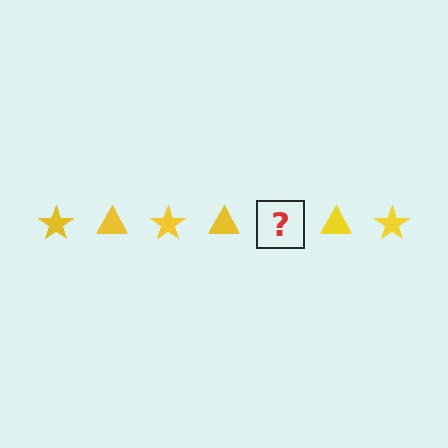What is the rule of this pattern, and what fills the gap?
The rule is that the pattern cycles through star, triangle shapes in yellow. The gap should be filled with a yellow star.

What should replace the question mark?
The question mark should be replaced with a yellow star.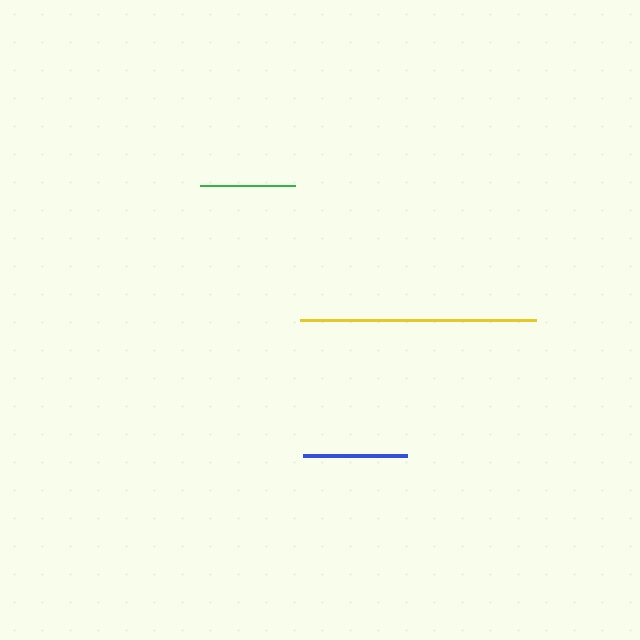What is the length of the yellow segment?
The yellow segment is approximately 236 pixels long.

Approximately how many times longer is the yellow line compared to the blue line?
The yellow line is approximately 2.3 times the length of the blue line.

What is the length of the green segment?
The green segment is approximately 96 pixels long.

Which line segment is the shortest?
The green line is the shortest at approximately 96 pixels.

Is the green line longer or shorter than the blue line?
The blue line is longer than the green line.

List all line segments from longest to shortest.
From longest to shortest: yellow, blue, green.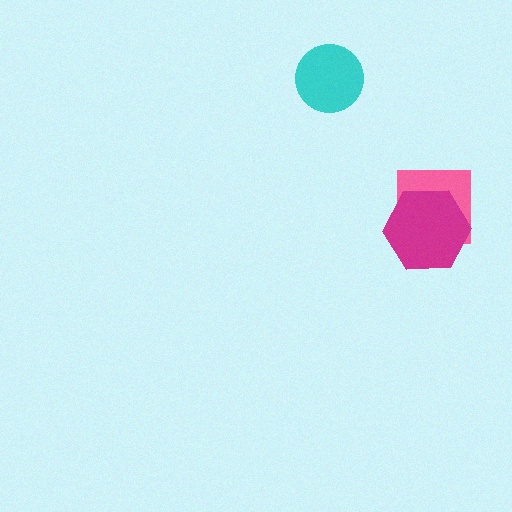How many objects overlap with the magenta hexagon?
1 object overlaps with the magenta hexagon.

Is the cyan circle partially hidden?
No, no other shape covers it.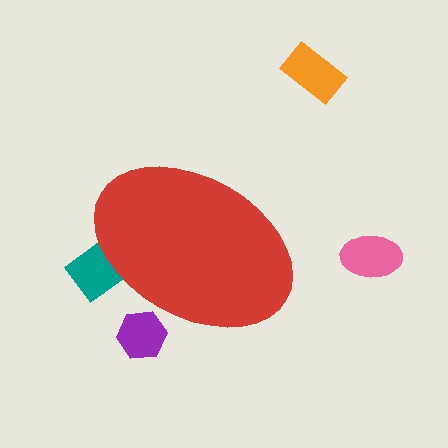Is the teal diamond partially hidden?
Yes, the teal diamond is partially hidden behind the red ellipse.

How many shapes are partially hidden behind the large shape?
2 shapes are partially hidden.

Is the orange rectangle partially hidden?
No, the orange rectangle is fully visible.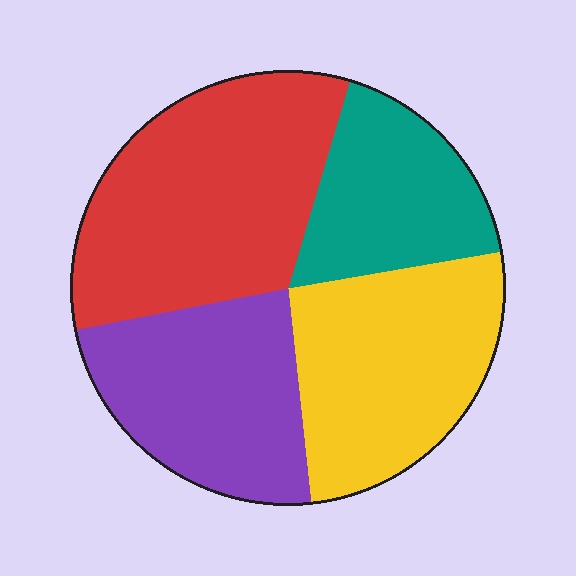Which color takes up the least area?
Teal, at roughly 20%.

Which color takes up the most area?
Red, at roughly 35%.